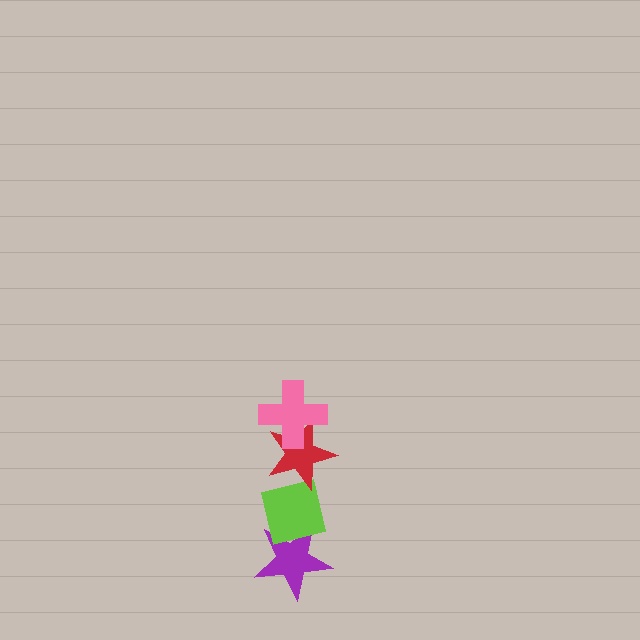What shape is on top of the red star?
The pink cross is on top of the red star.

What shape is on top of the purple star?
The lime square is on top of the purple star.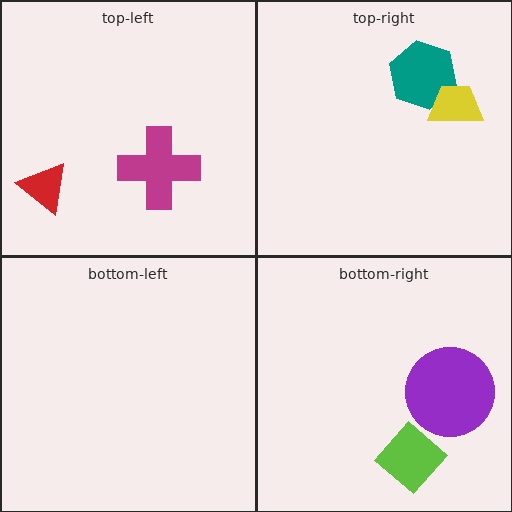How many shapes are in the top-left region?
2.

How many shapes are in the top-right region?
2.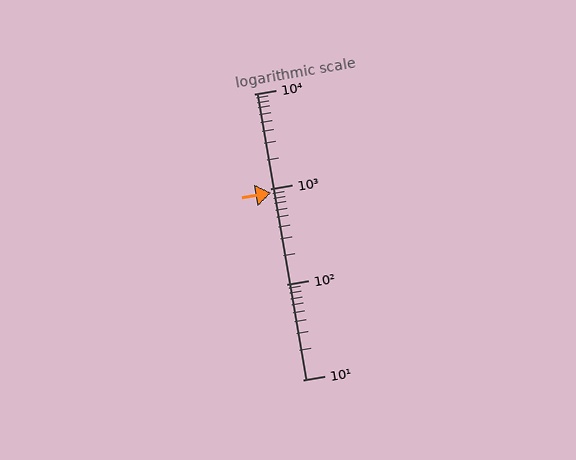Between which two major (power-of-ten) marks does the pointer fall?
The pointer is between 100 and 1000.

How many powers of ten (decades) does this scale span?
The scale spans 3 decades, from 10 to 10000.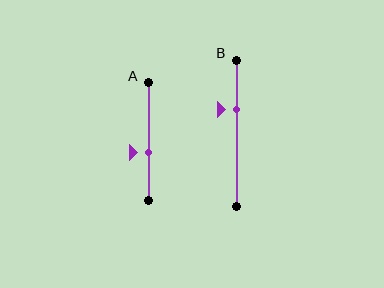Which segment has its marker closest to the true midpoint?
Segment A has its marker closest to the true midpoint.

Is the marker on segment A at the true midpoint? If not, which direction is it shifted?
No, the marker on segment A is shifted downward by about 9% of the segment length.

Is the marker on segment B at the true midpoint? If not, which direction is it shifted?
No, the marker on segment B is shifted upward by about 16% of the segment length.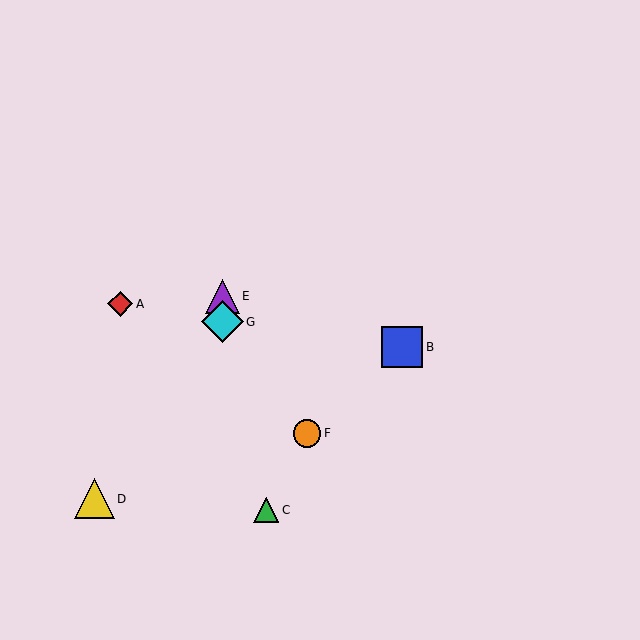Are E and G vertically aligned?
Yes, both are at x≈222.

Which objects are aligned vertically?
Objects E, G are aligned vertically.